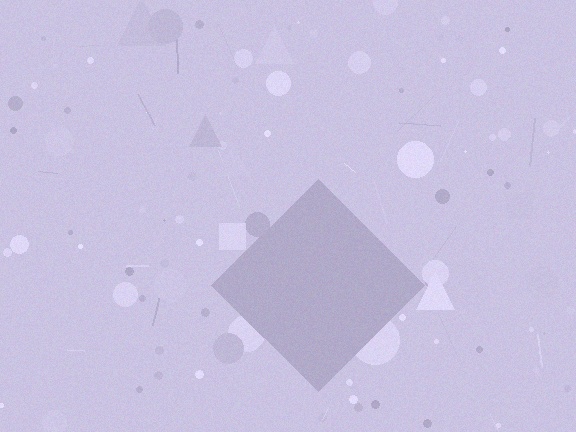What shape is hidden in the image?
A diamond is hidden in the image.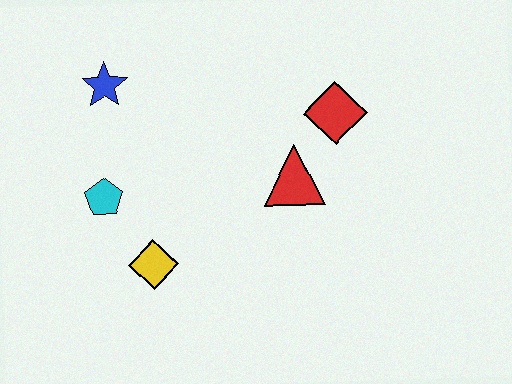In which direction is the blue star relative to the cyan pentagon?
The blue star is above the cyan pentagon.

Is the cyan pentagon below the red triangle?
Yes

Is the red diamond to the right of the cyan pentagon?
Yes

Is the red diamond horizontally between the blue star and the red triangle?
No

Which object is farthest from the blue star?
The red diamond is farthest from the blue star.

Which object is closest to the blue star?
The cyan pentagon is closest to the blue star.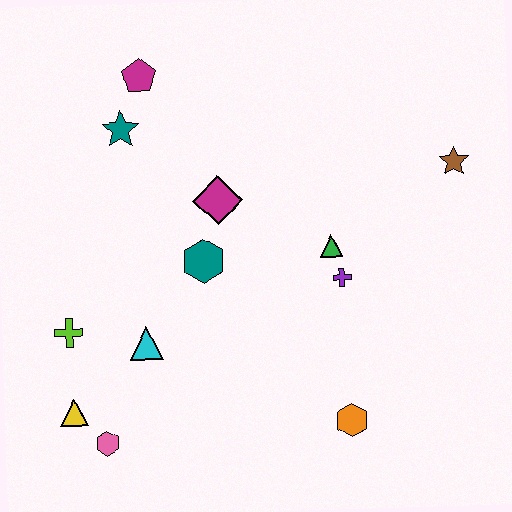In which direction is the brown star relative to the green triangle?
The brown star is to the right of the green triangle.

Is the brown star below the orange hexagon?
No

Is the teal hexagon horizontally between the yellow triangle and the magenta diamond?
Yes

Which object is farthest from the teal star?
The orange hexagon is farthest from the teal star.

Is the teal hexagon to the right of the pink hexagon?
Yes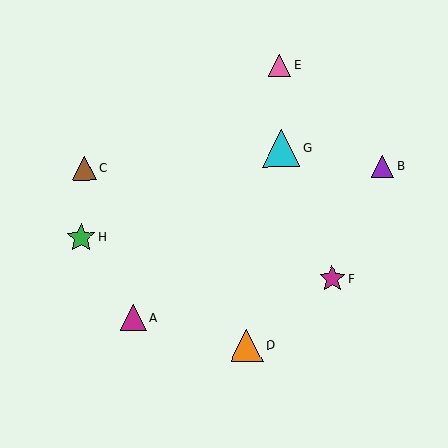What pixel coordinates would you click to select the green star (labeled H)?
Click at (81, 237) to select the green star H.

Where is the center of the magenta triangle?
The center of the magenta triangle is at (133, 318).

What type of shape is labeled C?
Shape C is a brown triangle.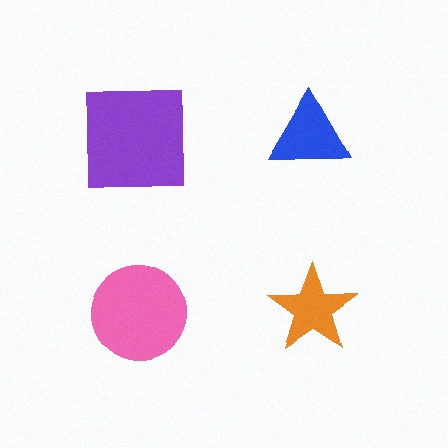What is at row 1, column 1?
A purple square.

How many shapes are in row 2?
2 shapes.